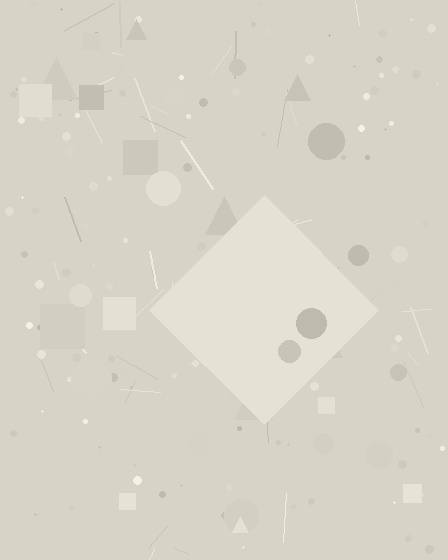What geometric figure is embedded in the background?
A diamond is embedded in the background.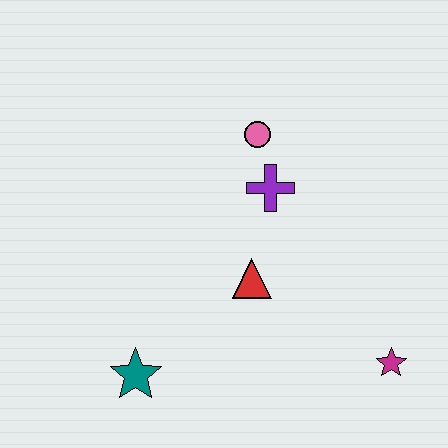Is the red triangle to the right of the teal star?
Yes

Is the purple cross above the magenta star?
Yes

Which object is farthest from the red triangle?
The magenta star is farthest from the red triangle.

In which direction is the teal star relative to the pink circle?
The teal star is below the pink circle.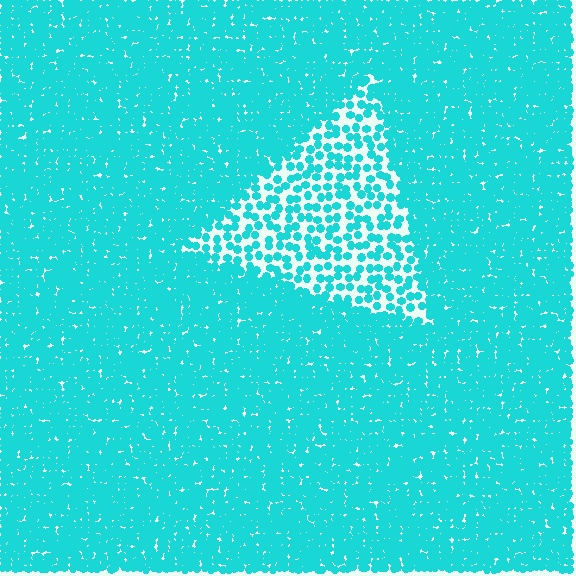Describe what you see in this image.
The image contains small cyan elements arranged at two different densities. A triangle-shaped region is visible where the elements are less densely packed than the surrounding area.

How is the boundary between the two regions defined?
The boundary is defined by a change in element density (approximately 2.6x ratio). All elements are the same color, size, and shape.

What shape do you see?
I see a triangle.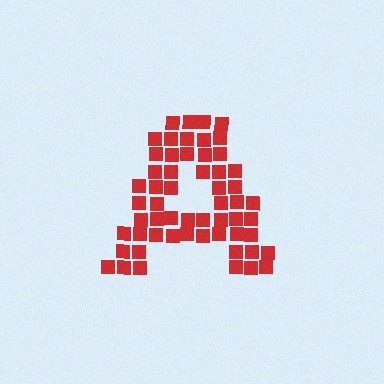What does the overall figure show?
The overall figure shows the letter A.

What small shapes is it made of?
It is made of small squares.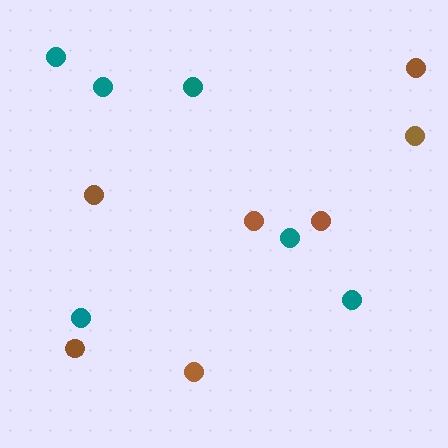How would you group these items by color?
There are 2 groups: one group of teal circles (6) and one group of brown circles (7).